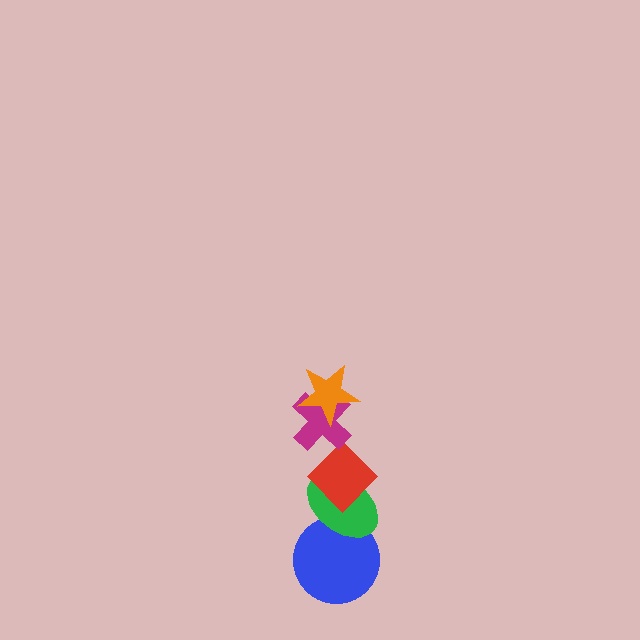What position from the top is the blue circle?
The blue circle is 5th from the top.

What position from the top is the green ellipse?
The green ellipse is 4th from the top.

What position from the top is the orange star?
The orange star is 1st from the top.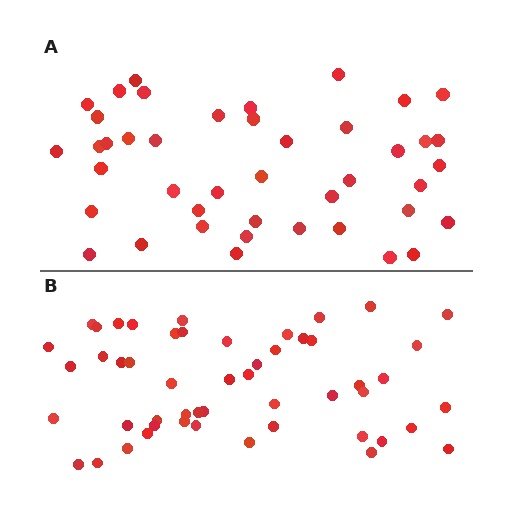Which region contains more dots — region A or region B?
Region B (the bottom region) has more dots.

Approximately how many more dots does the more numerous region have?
Region B has roughly 8 or so more dots than region A.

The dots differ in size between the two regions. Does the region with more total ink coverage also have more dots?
No. Region A has more total ink coverage because its dots are larger, but region B actually contains more individual dots. Total area can be misleading — the number of items is what matters here.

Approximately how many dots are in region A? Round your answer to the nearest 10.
About 40 dots. (The exact count is 43, which rounds to 40.)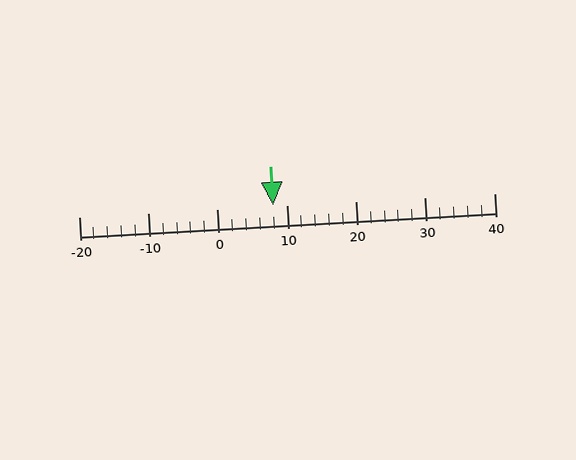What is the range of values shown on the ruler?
The ruler shows values from -20 to 40.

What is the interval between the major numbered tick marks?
The major tick marks are spaced 10 units apart.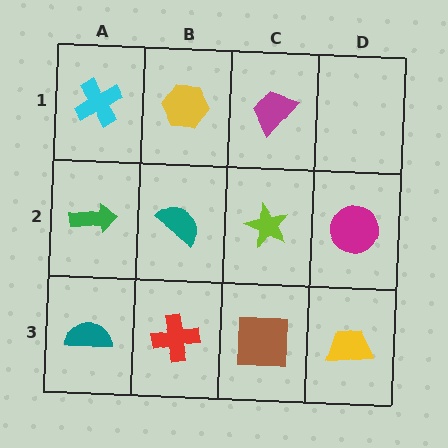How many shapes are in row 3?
4 shapes.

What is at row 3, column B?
A red cross.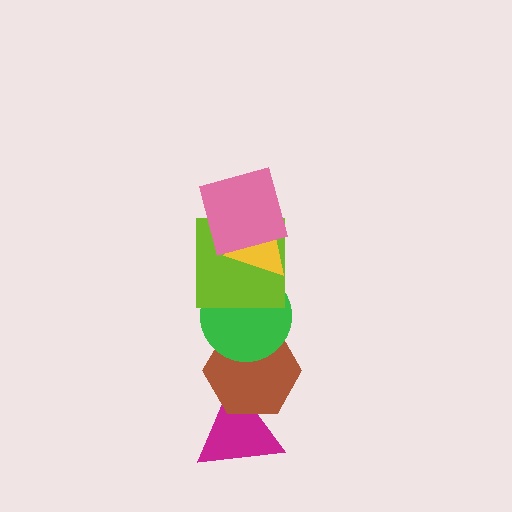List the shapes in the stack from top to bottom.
From top to bottom: the pink square, the yellow triangle, the lime square, the green circle, the brown hexagon, the magenta triangle.